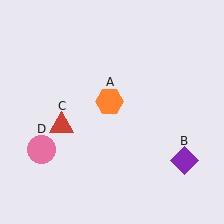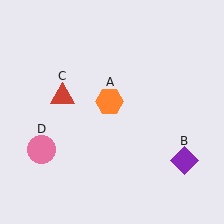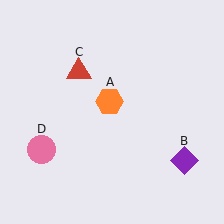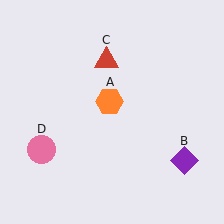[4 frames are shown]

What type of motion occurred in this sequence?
The red triangle (object C) rotated clockwise around the center of the scene.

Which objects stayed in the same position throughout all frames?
Orange hexagon (object A) and purple diamond (object B) and pink circle (object D) remained stationary.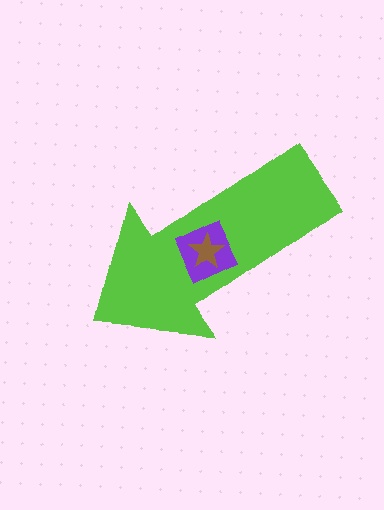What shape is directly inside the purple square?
The brown star.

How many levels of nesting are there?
3.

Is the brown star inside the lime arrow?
Yes.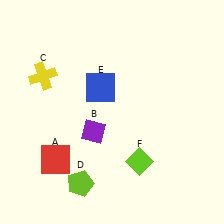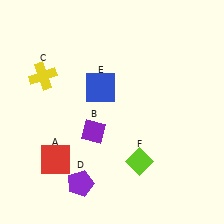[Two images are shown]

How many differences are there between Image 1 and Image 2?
There is 1 difference between the two images.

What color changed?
The pentagon (D) changed from lime in Image 1 to purple in Image 2.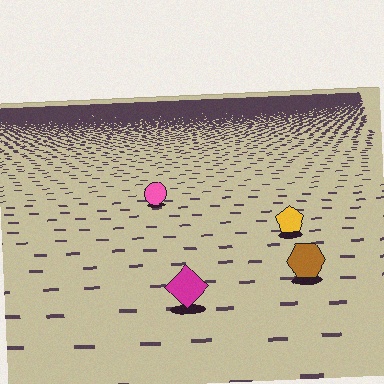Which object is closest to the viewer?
The magenta diamond is closest. The texture marks near it are larger and more spread out.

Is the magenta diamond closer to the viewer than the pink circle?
Yes. The magenta diamond is closer — you can tell from the texture gradient: the ground texture is coarser near it.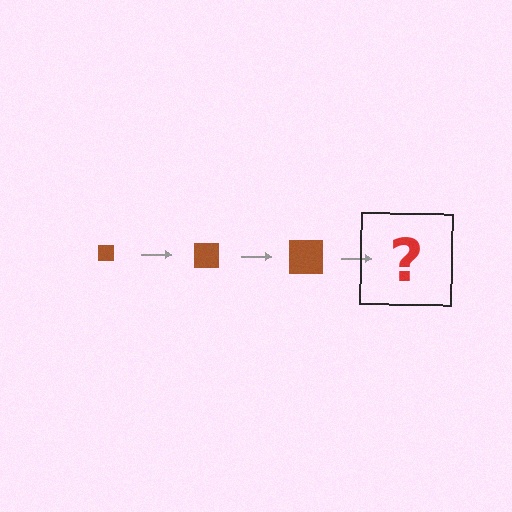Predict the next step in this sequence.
The next step is a brown square, larger than the previous one.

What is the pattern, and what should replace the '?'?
The pattern is that the square gets progressively larger each step. The '?' should be a brown square, larger than the previous one.